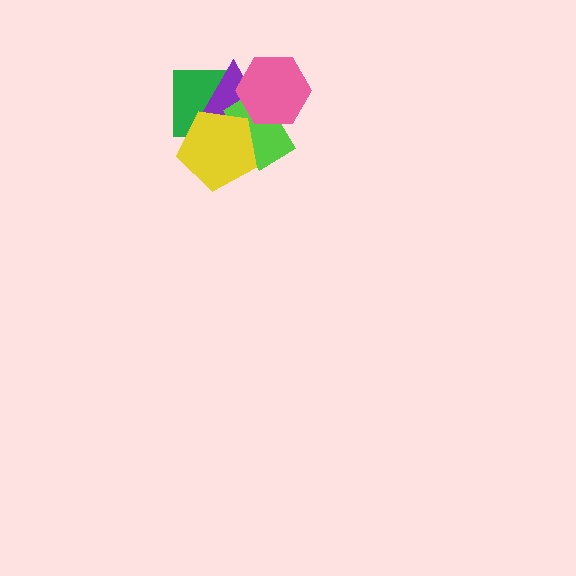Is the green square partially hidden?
Yes, it is partially covered by another shape.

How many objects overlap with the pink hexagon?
2 objects overlap with the pink hexagon.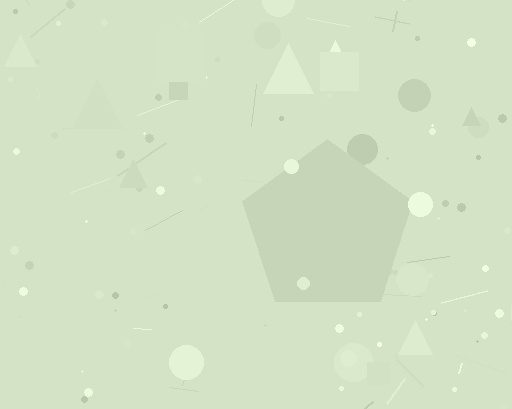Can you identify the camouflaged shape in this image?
The camouflaged shape is a pentagon.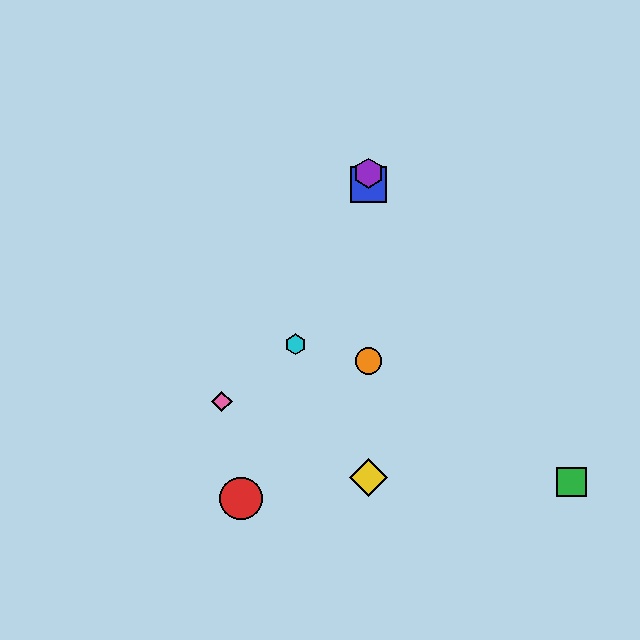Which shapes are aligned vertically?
The blue square, the yellow diamond, the purple hexagon, the orange circle are aligned vertically.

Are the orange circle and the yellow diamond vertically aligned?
Yes, both are at x≈369.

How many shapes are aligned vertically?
4 shapes (the blue square, the yellow diamond, the purple hexagon, the orange circle) are aligned vertically.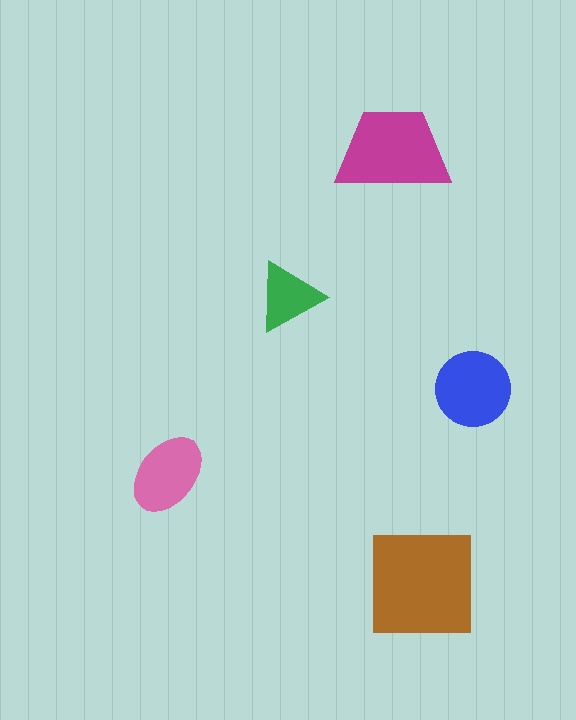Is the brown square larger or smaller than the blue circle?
Larger.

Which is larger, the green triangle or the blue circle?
The blue circle.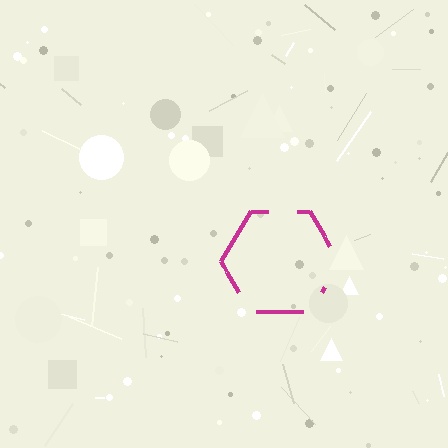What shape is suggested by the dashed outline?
The dashed outline suggests a hexagon.